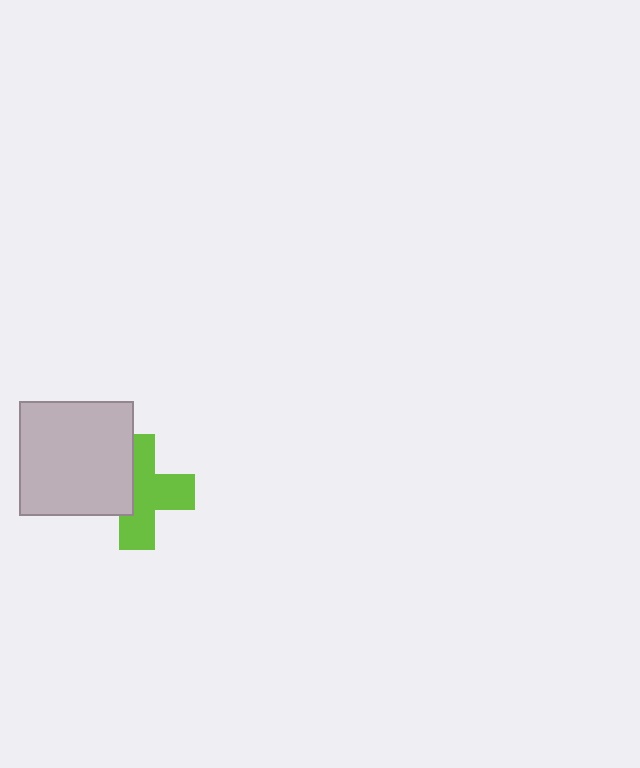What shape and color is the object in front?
The object in front is a light gray square.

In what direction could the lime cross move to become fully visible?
The lime cross could move right. That would shift it out from behind the light gray square entirely.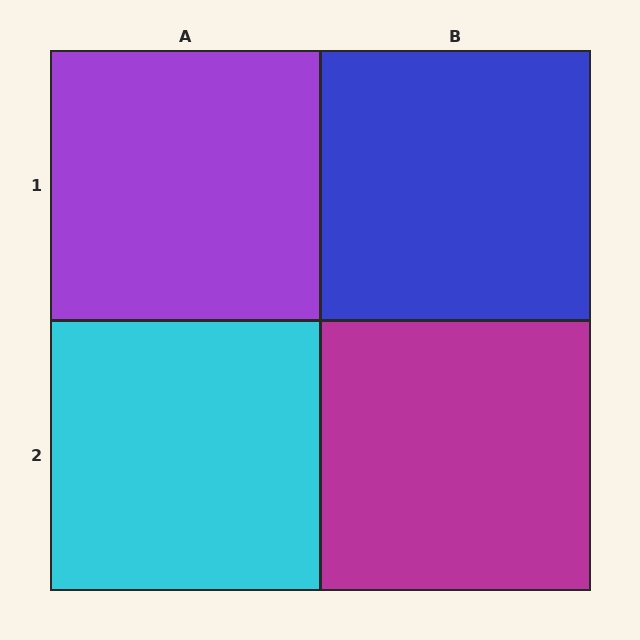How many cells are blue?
1 cell is blue.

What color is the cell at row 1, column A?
Purple.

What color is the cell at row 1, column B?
Blue.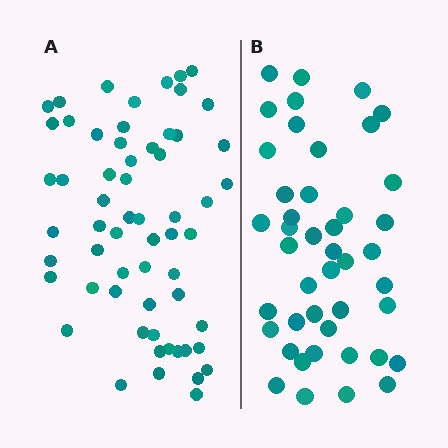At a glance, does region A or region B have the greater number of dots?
Region A (the left region) has more dots.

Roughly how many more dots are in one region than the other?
Region A has approximately 15 more dots than region B.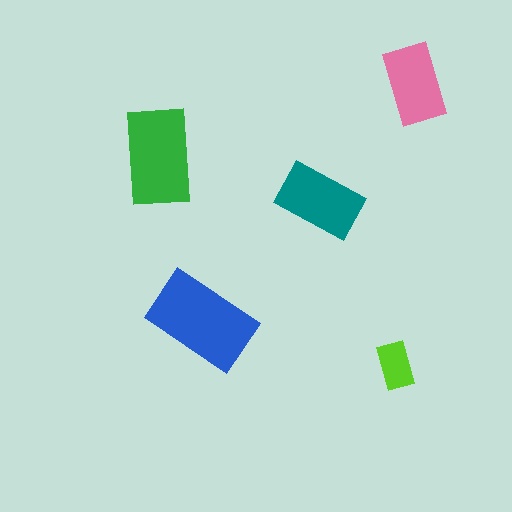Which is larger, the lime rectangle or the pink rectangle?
The pink one.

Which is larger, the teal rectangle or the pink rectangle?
The teal one.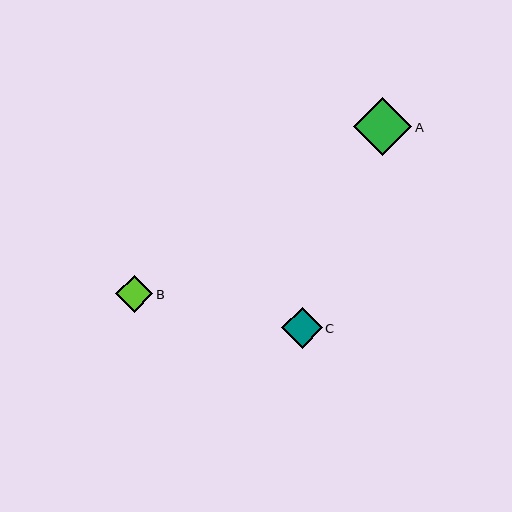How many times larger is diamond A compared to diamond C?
Diamond A is approximately 1.4 times the size of diamond C.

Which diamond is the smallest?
Diamond B is the smallest with a size of approximately 37 pixels.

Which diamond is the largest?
Diamond A is the largest with a size of approximately 58 pixels.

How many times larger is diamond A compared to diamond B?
Diamond A is approximately 1.6 times the size of diamond B.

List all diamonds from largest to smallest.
From largest to smallest: A, C, B.